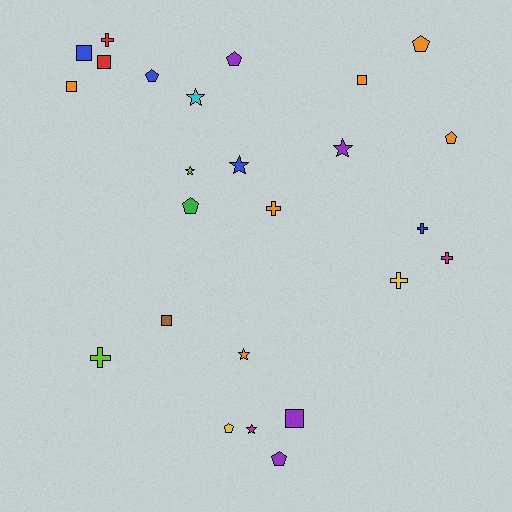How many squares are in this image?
There are 6 squares.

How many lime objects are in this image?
There are 2 lime objects.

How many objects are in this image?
There are 25 objects.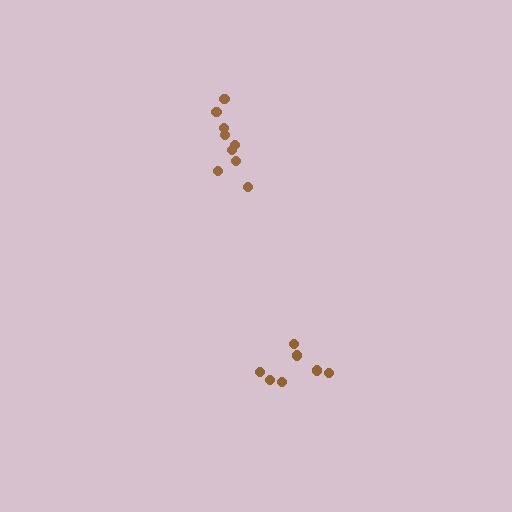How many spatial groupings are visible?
There are 2 spatial groupings.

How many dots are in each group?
Group 1: 9 dots, Group 2: 7 dots (16 total).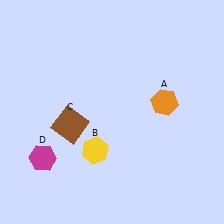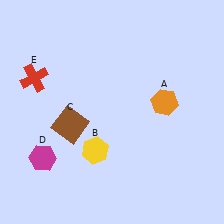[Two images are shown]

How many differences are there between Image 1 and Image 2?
There is 1 difference between the two images.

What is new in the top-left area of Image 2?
A red cross (E) was added in the top-left area of Image 2.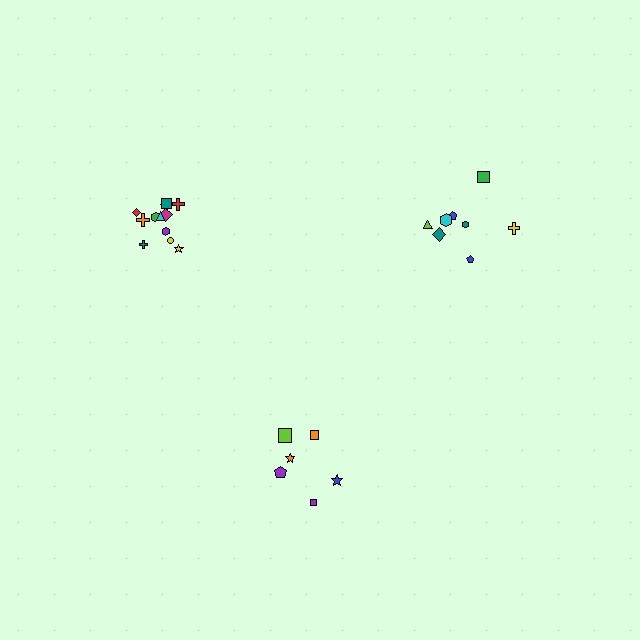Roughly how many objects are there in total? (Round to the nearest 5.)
Roughly 25 objects in total.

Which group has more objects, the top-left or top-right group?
The top-left group.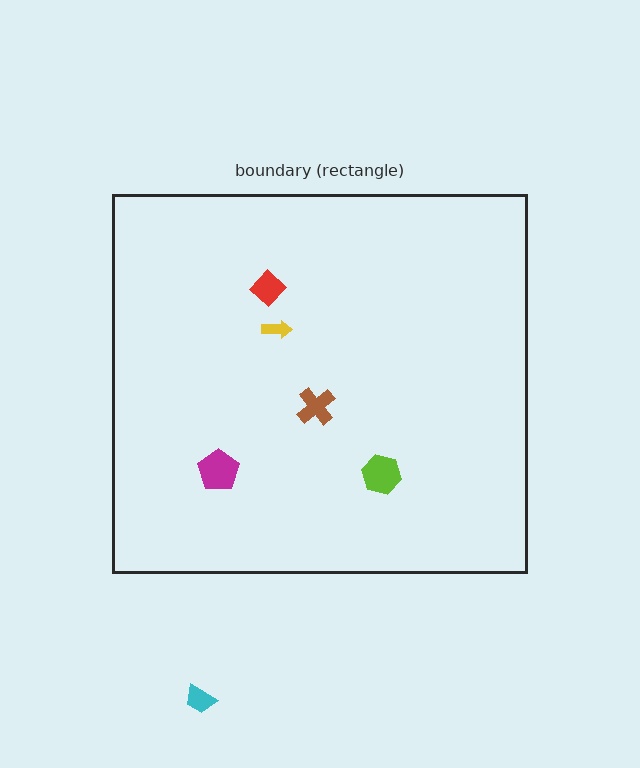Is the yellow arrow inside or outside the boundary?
Inside.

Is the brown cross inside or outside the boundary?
Inside.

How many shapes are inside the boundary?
5 inside, 1 outside.